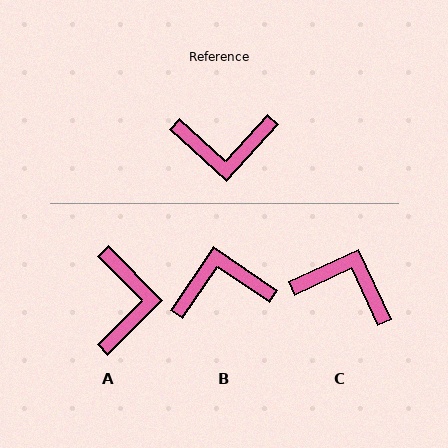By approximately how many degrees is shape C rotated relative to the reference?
Approximately 157 degrees counter-clockwise.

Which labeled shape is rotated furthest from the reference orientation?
B, about 172 degrees away.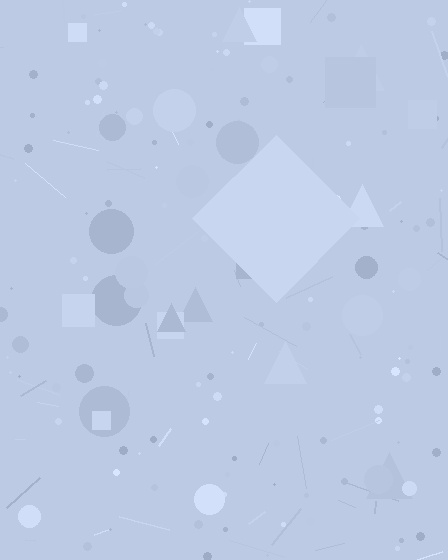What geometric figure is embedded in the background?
A diamond is embedded in the background.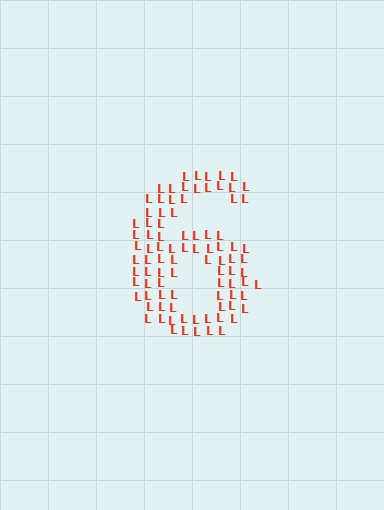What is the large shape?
The large shape is the digit 6.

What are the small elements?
The small elements are letter L's.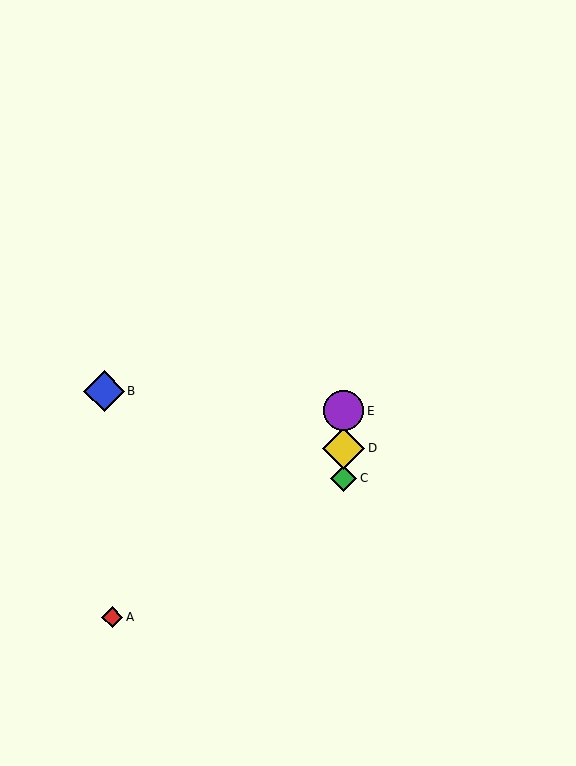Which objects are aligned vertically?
Objects C, D, E are aligned vertically.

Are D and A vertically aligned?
No, D is at x≈344 and A is at x≈112.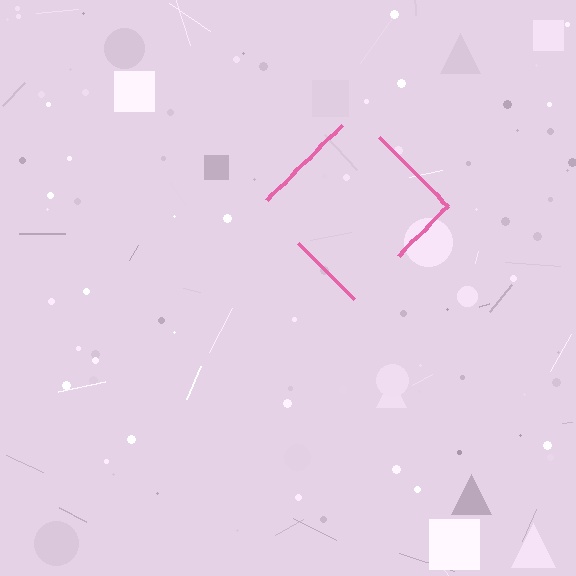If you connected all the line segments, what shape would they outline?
They would outline a diamond.